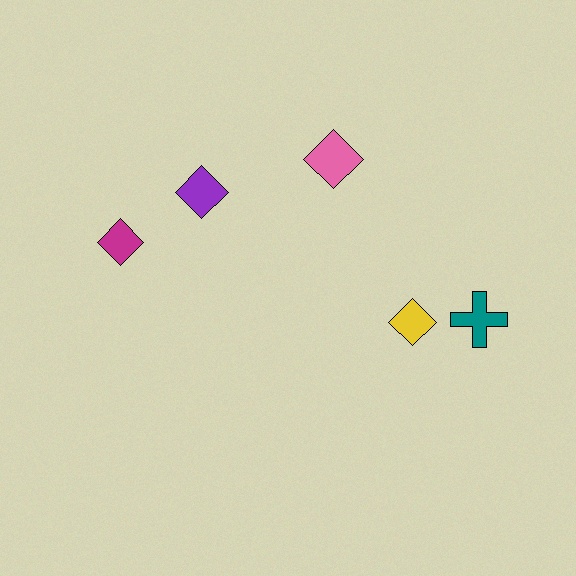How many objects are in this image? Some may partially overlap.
There are 5 objects.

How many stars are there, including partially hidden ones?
There are no stars.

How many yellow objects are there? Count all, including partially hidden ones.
There is 1 yellow object.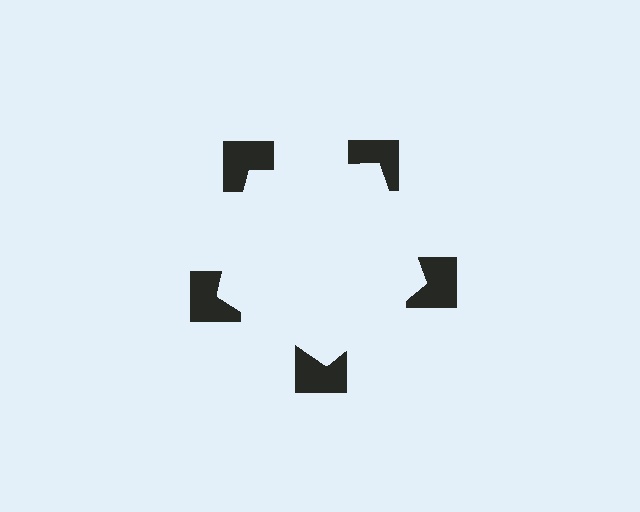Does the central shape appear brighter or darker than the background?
It typically appears slightly brighter than the background, even though no actual brightness change is drawn.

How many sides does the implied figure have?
5 sides.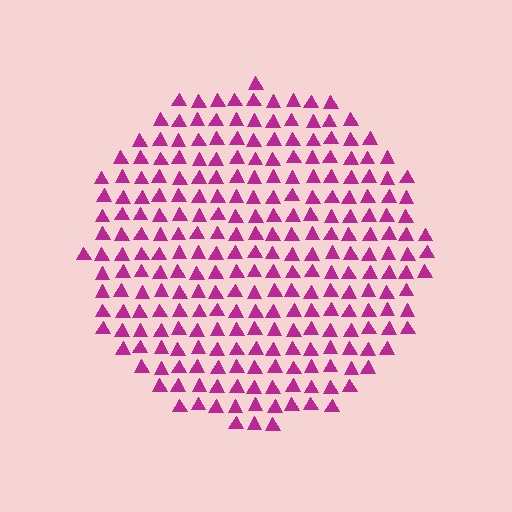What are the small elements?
The small elements are triangles.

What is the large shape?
The large shape is a circle.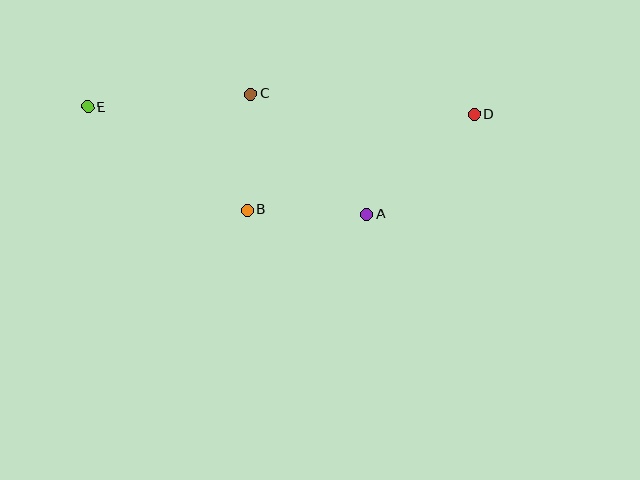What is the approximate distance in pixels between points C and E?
The distance between C and E is approximately 164 pixels.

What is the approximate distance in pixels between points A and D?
The distance between A and D is approximately 147 pixels.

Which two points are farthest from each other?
Points D and E are farthest from each other.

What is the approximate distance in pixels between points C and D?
The distance between C and D is approximately 225 pixels.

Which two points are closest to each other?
Points B and C are closest to each other.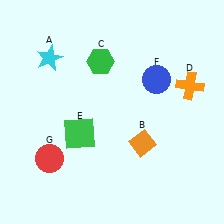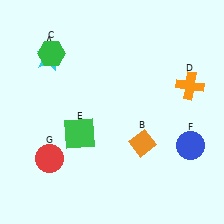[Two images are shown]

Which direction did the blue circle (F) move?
The blue circle (F) moved down.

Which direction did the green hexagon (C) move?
The green hexagon (C) moved left.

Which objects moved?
The objects that moved are: the green hexagon (C), the blue circle (F).